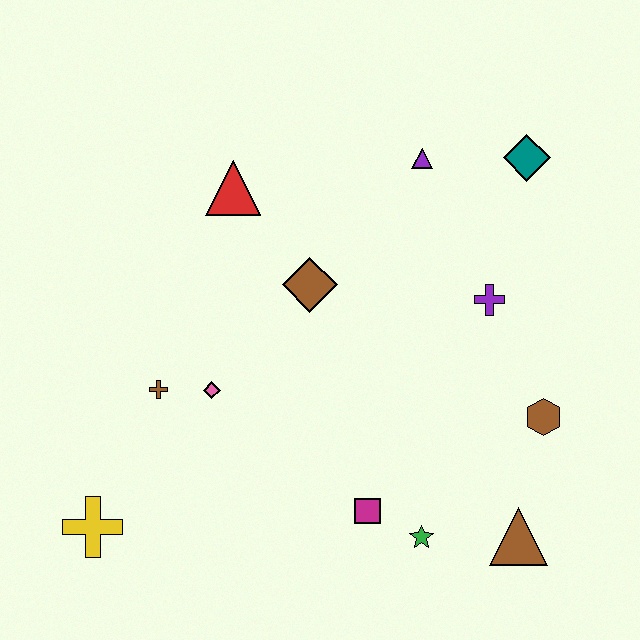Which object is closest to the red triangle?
The brown diamond is closest to the red triangle.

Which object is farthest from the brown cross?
The teal diamond is farthest from the brown cross.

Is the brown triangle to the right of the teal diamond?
No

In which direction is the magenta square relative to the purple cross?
The magenta square is below the purple cross.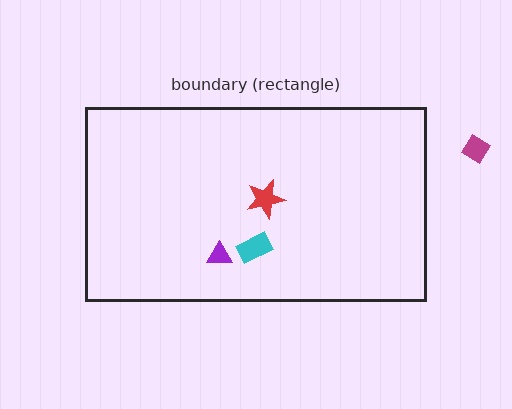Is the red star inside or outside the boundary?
Inside.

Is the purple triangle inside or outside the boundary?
Inside.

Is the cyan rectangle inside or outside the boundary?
Inside.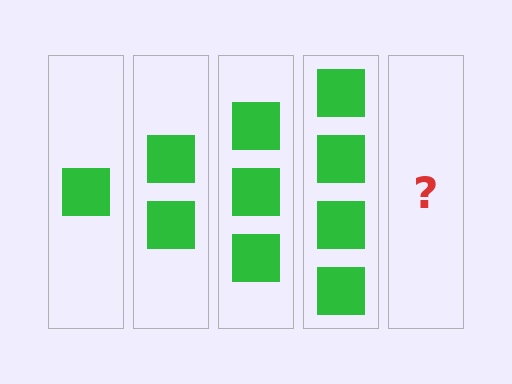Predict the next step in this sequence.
The next step is 5 squares.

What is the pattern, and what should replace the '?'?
The pattern is that each step adds one more square. The '?' should be 5 squares.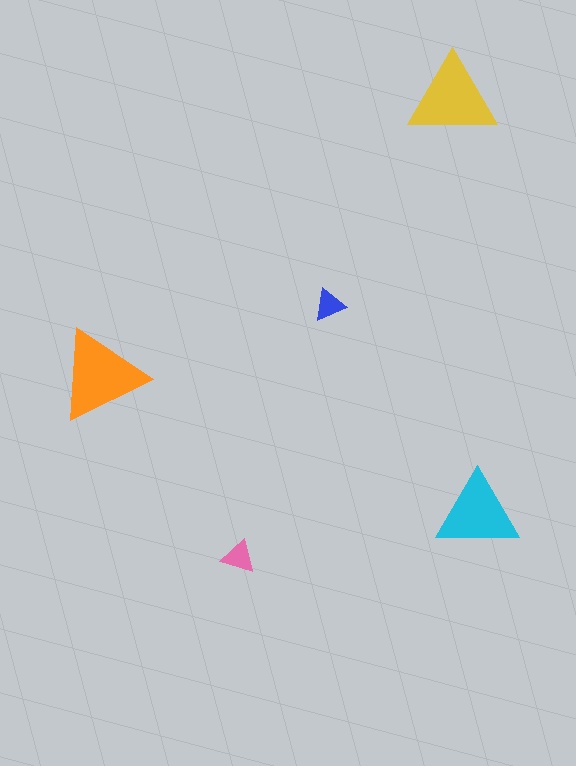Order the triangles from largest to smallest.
the orange one, the yellow one, the cyan one, the pink one, the blue one.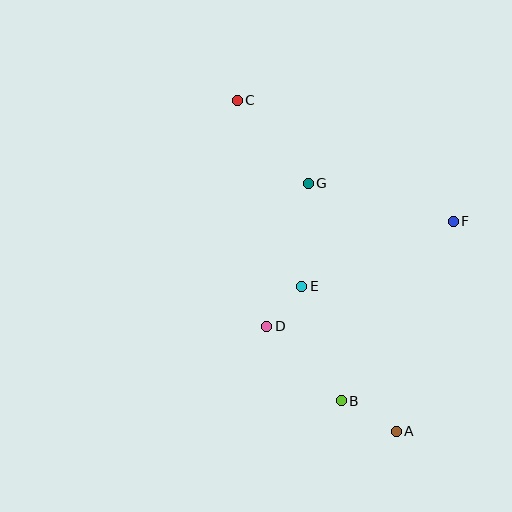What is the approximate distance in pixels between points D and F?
The distance between D and F is approximately 214 pixels.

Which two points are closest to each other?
Points D and E are closest to each other.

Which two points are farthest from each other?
Points A and C are farthest from each other.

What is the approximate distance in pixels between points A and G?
The distance between A and G is approximately 263 pixels.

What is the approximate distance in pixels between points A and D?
The distance between A and D is approximately 167 pixels.